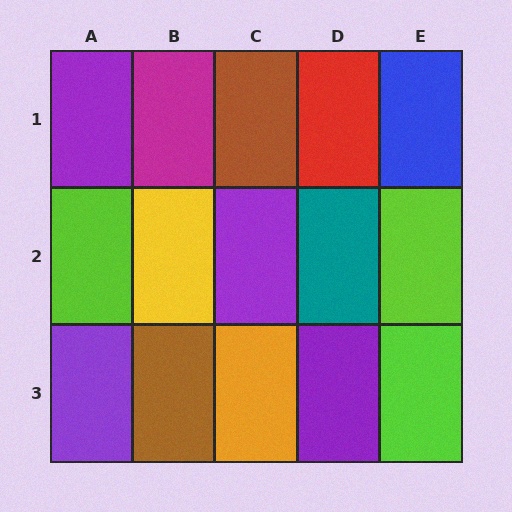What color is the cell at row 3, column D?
Purple.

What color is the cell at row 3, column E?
Lime.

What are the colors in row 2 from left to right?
Lime, yellow, purple, teal, lime.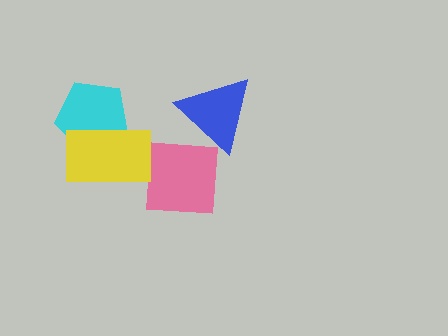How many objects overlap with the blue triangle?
0 objects overlap with the blue triangle.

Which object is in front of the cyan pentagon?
The yellow rectangle is in front of the cyan pentagon.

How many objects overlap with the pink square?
0 objects overlap with the pink square.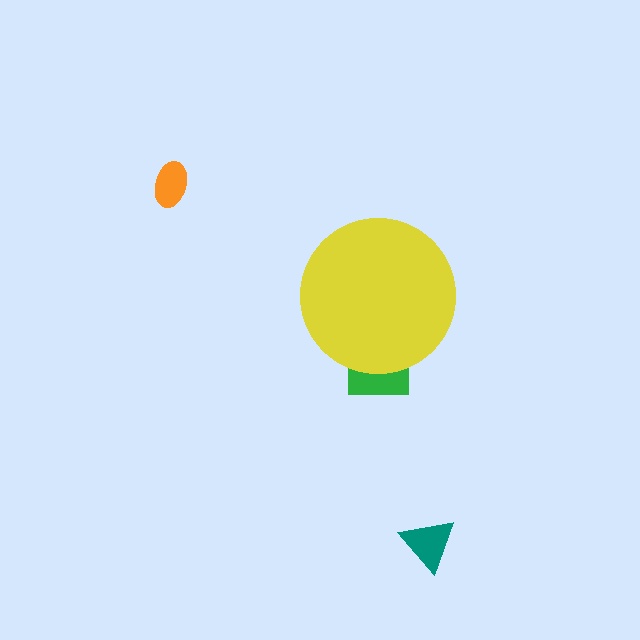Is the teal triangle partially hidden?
No, the teal triangle is fully visible.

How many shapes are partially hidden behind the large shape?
1 shape is partially hidden.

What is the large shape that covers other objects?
A yellow circle.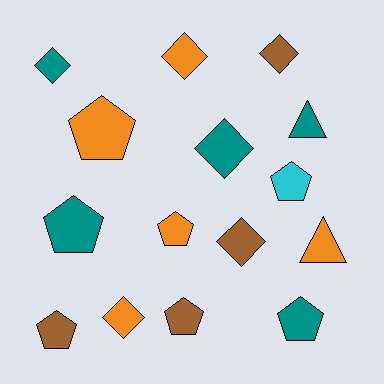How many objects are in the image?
There are 15 objects.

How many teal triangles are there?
There is 1 teal triangle.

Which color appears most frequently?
Teal, with 5 objects.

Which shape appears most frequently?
Pentagon, with 7 objects.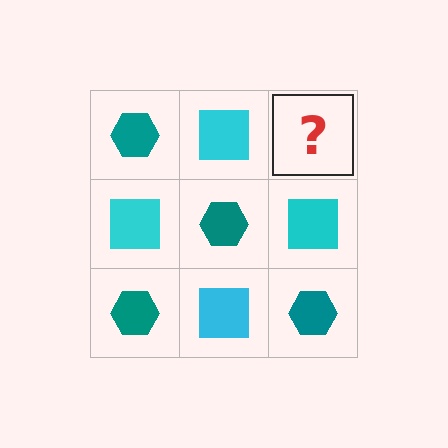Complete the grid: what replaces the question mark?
The question mark should be replaced with a teal hexagon.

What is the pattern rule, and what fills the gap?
The rule is that it alternates teal hexagon and cyan square in a checkerboard pattern. The gap should be filled with a teal hexagon.